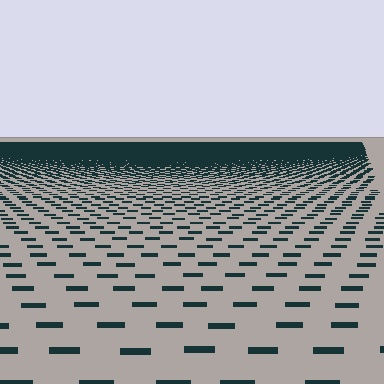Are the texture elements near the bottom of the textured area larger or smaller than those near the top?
Larger. Near the bottom, elements are closer to the viewer and appear at a bigger on-screen size.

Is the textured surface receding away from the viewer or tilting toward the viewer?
The surface is receding away from the viewer. Texture elements get smaller and denser toward the top.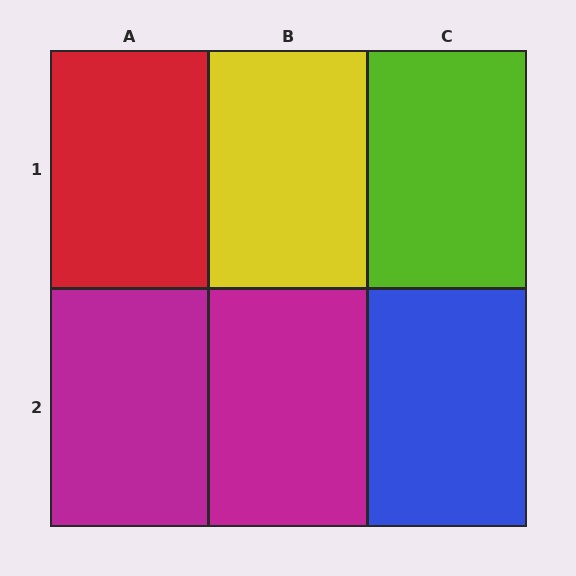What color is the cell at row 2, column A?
Magenta.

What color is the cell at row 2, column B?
Magenta.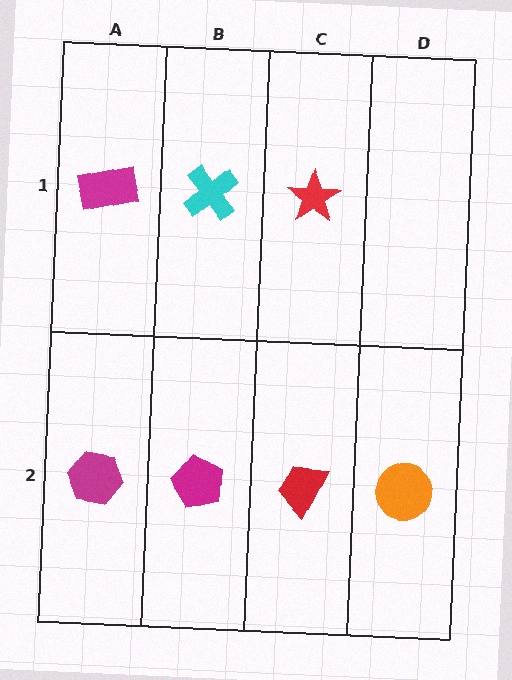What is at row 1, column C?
A red star.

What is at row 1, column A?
A magenta rectangle.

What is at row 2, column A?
A magenta hexagon.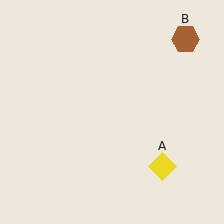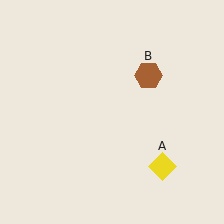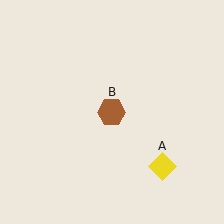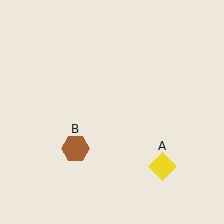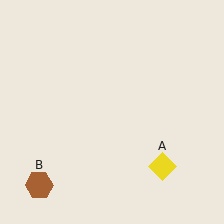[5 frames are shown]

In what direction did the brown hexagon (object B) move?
The brown hexagon (object B) moved down and to the left.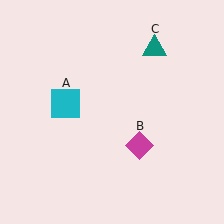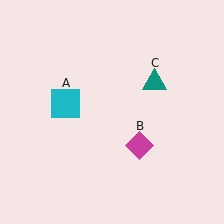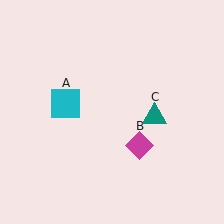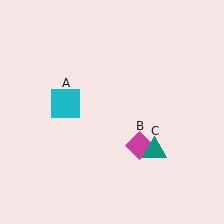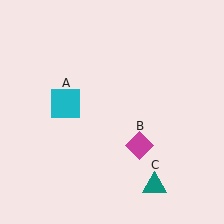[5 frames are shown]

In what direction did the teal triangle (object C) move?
The teal triangle (object C) moved down.